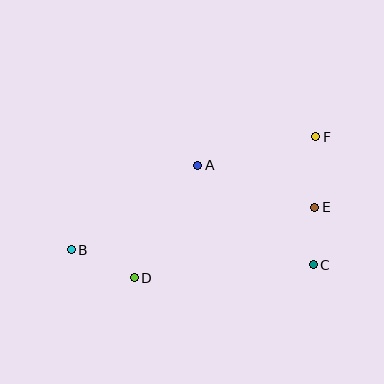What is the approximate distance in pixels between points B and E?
The distance between B and E is approximately 247 pixels.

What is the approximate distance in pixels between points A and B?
The distance between A and B is approximately 152 pixels.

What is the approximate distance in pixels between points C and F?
The distance between C and F is approximately 128 pixels.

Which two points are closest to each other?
Points C and E are closest to each other.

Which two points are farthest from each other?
Points B and F are farthest from each other.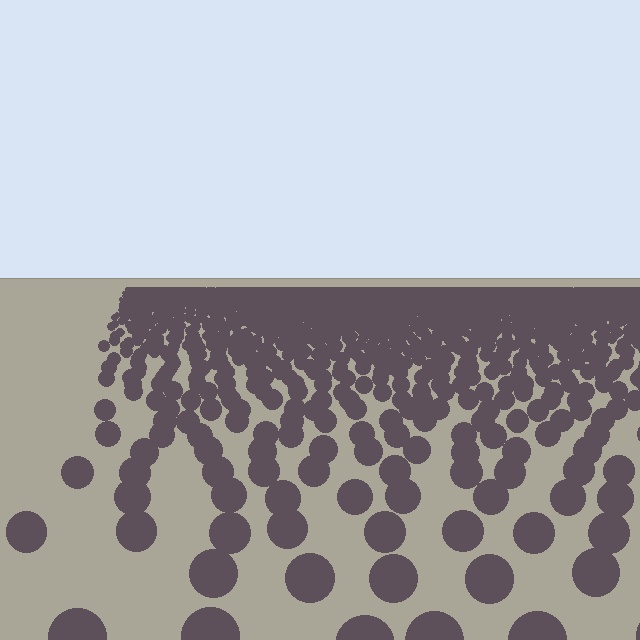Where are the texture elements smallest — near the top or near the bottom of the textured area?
Near the top.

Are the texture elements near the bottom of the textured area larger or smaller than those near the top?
Larger. Near the bottom, elements are closer to the viewer and appear at a bigger on-screen size.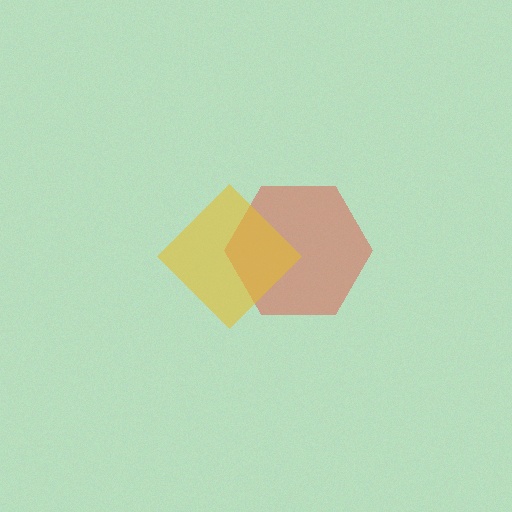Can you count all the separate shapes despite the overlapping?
Yes, there are 2 separate shapes.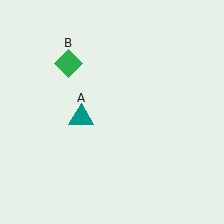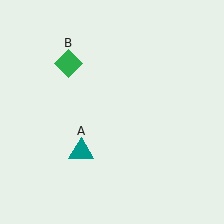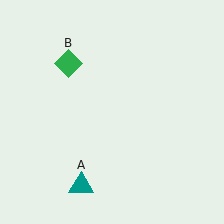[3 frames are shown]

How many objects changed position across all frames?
1 object changed position: teal triangle (object A).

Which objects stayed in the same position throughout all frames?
Green diamond (object B) remained stationary.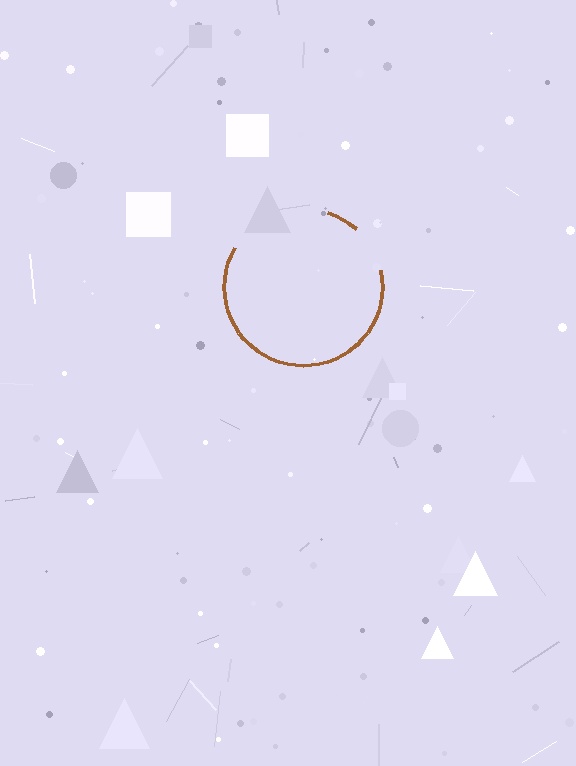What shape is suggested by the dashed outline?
The dashed outline suggests a circle.